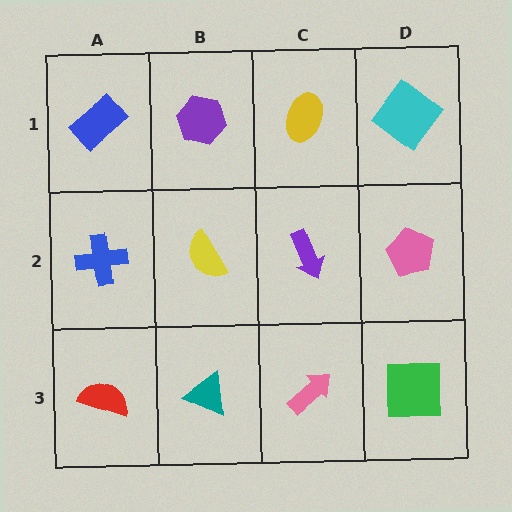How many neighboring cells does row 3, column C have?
3.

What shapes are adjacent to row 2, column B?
A purple hexagon (row 1, column B), a teal triangle (row 3, column B), a blue cross (row 2, column A), a purple arrow (row 2, column C).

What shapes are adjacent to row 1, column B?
A yellow semicircle (row 2, column B), a blue rectangle (row 1, column A), a yellow ellipse (row 1, column C).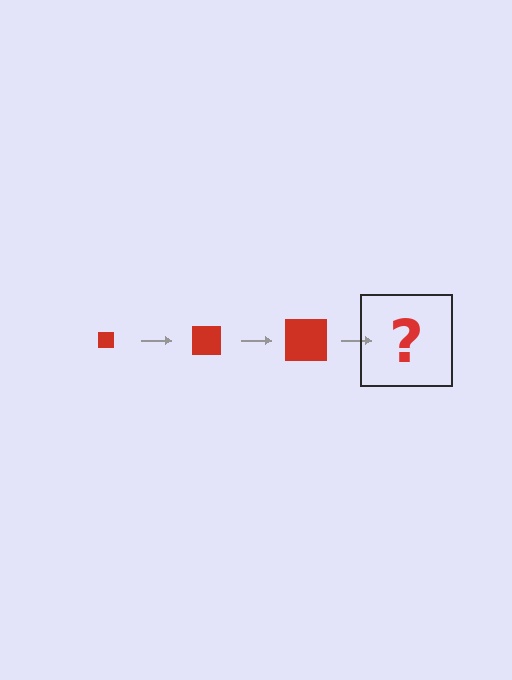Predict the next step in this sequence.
The next step is a red square, larger than the previous one.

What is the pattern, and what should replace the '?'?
The pattern is that the square gets progressively larger each step. The '?' should be a red square, larger than the previous one.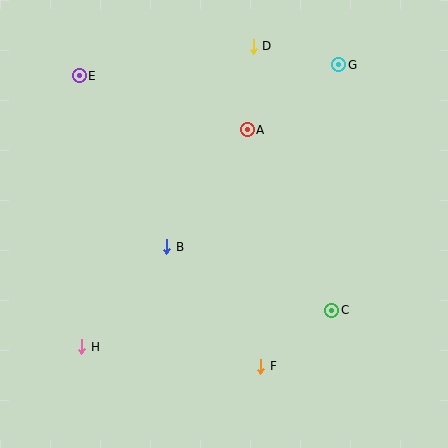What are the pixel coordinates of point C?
Point C is at (332, 310).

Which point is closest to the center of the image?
Point B at (167, 247) is closest to the center.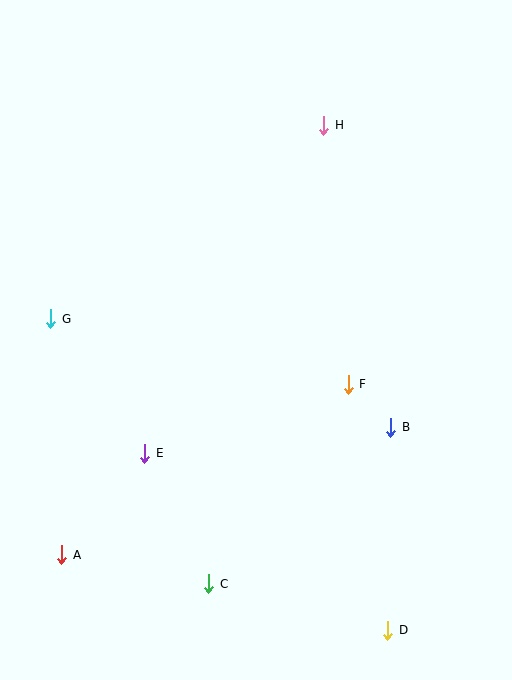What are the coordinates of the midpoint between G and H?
The midpoint between G and H is at (187, 222).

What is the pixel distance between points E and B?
The distance between E and B is 247 pixels.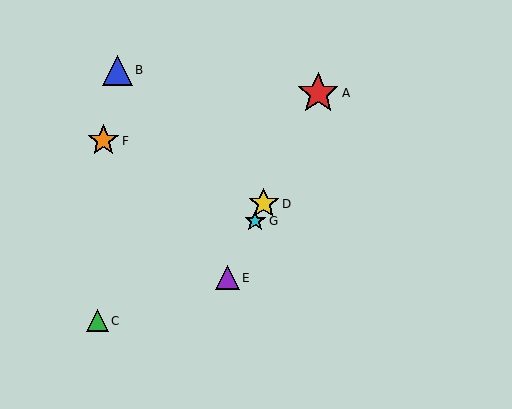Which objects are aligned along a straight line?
Objects A, D, E, G are aligned along a straight line.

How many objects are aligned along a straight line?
4 objects (A, D, E, G) are aligned along a straight line.